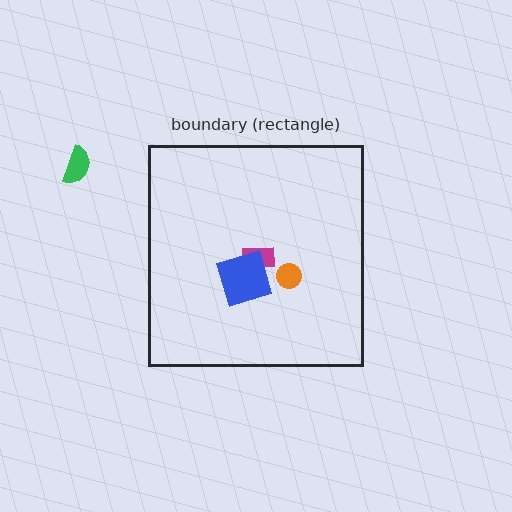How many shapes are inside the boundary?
3 inside, 1 outside.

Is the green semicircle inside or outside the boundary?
Outside.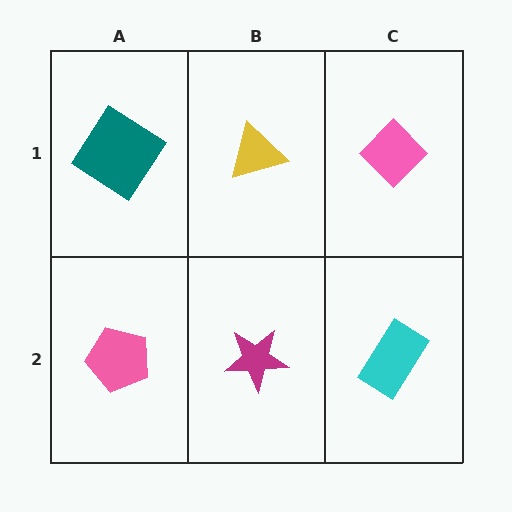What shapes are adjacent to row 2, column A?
A teal diamond (row 1, column A), a magenta star (row 2, column B).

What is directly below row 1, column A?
A pink pentagon.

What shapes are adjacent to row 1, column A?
A pink pentagon (row 2, column A), a yellow triangle (row 1, column B).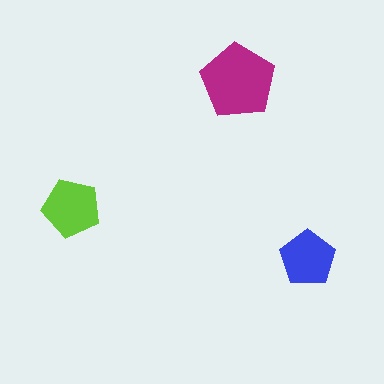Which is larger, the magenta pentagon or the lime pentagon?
The magenta one.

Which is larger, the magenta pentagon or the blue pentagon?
The magenta one.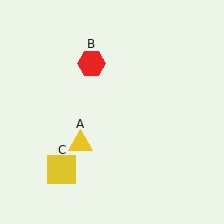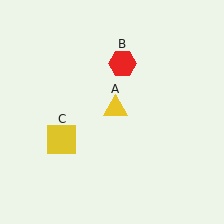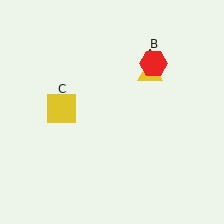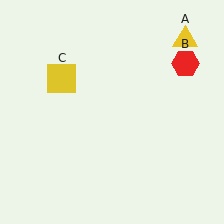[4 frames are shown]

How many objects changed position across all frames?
3 objects changed position: yellow triangle (object A), red hexagon (object B), yellow square (object C).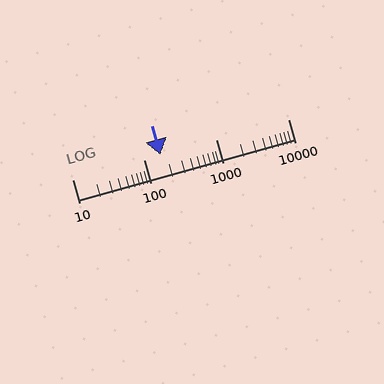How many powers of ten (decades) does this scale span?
The scale spans 3 decades, from 10 to 10000.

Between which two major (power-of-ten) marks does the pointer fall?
The pointer is between 100 and 1000.